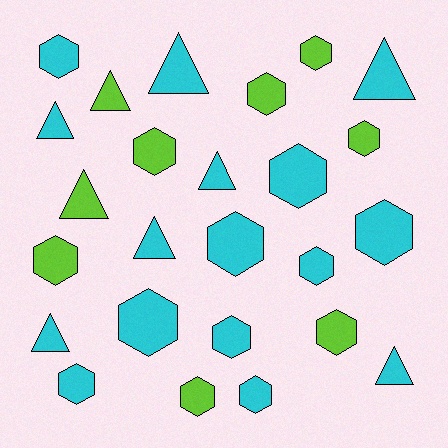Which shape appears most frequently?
Hexagon, with 16 objects.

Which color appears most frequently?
Cyan, with 16 objects.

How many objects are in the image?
There are 25 objects.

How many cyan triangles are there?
There are 7 cyan triangles.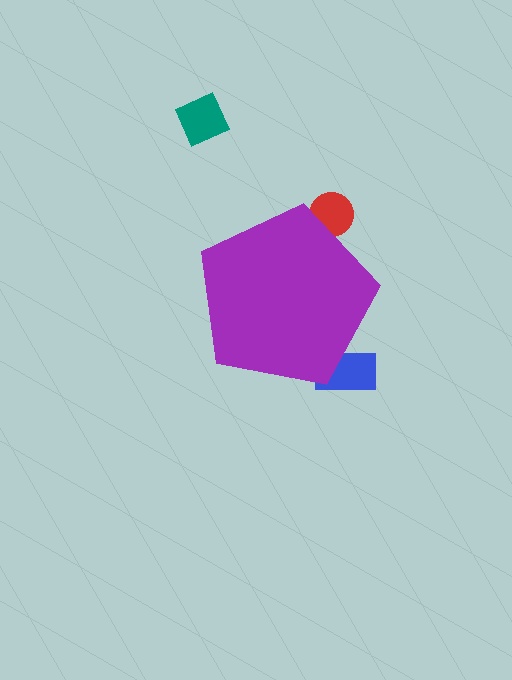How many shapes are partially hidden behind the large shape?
2 shapes are partially hidden.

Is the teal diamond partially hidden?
No, the teal diamond is fully visible.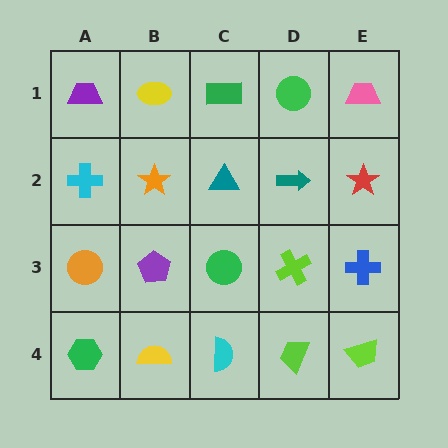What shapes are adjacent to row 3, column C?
A teal triangle (row 2, column C), a cyan semicircle (row 4, column C), a purple pentagon (row 3, column B), a lime cross (row 3, column D).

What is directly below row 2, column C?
A green circle.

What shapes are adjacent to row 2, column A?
A purple trapezoid (row 1, column A), an orange circle (row 3, column A), an orange star (row 2, column B).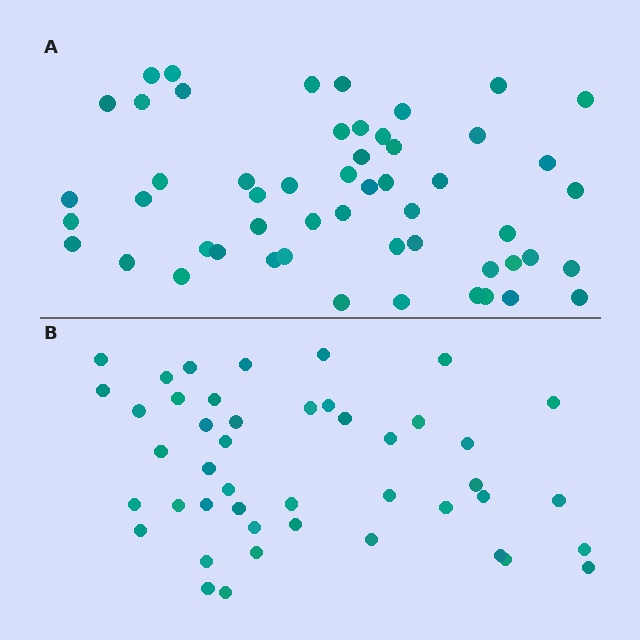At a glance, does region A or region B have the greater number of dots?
Region A (the top region) has more dots.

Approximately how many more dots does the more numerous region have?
Region A has roughly 8 or so more dots than region B.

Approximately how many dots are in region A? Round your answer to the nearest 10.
About 50 dots. (The exact count is 53, which rounds to 50.)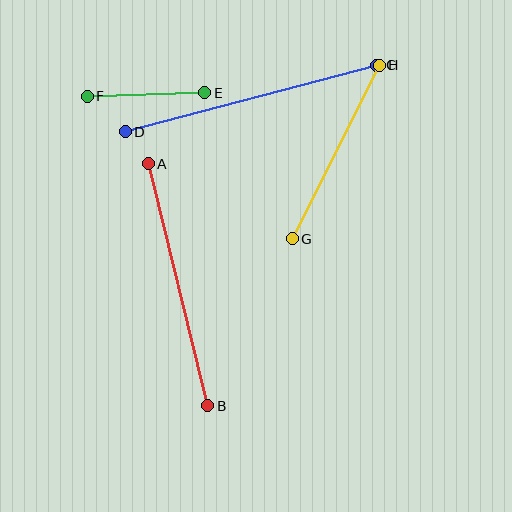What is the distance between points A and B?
The distance is approximately 249 pixels.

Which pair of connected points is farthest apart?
Points C and D are farthest apart.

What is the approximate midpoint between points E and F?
The midpoint is at approximately (146, 95) pixels.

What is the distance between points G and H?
The distance is approximately 194 pixels.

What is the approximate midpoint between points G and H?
The midpoint is at approximately (336, 152) pixels.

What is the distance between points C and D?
The distance is approximately 260 pixels.